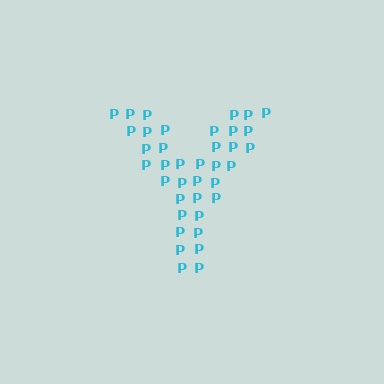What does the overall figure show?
The overall figure shows the letter Y.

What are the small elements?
The small elements are letter P's.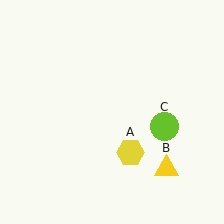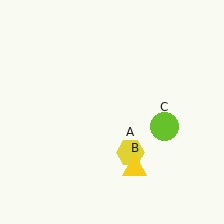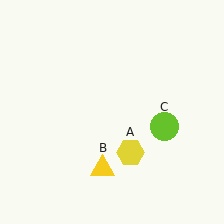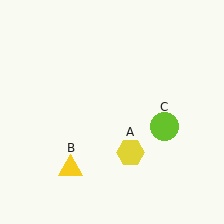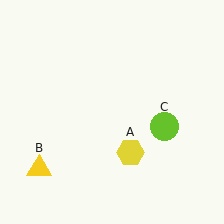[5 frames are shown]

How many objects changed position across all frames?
1 object changed position: yellow triangle (object B).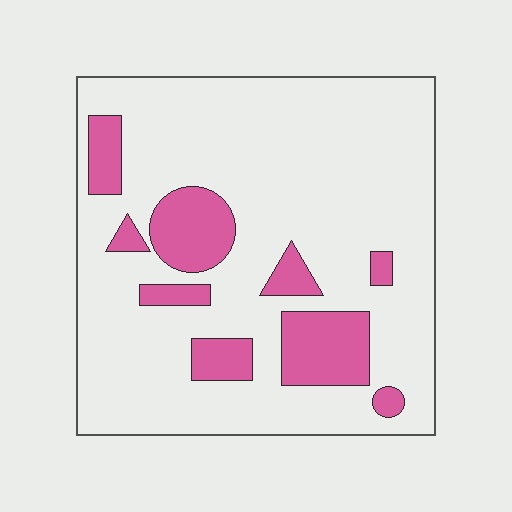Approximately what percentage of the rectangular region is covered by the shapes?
Approximately 20%.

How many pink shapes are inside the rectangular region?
9.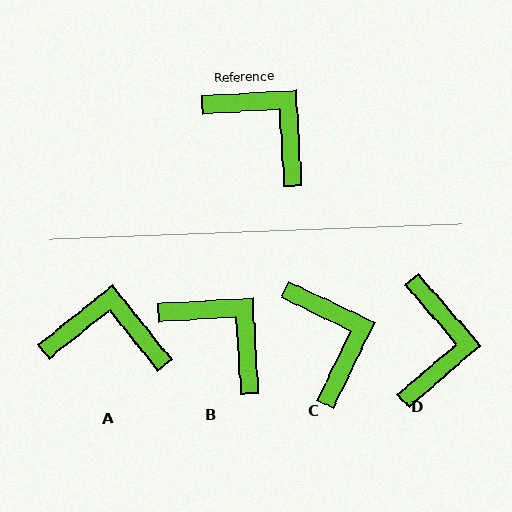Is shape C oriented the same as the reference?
No, it is off by about 29 degrees.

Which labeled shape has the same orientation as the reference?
B.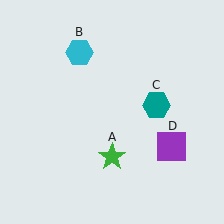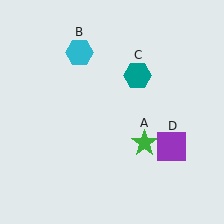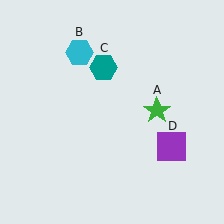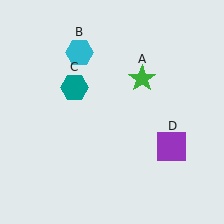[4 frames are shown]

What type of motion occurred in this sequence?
The green star (object A), teal hexagon (object C) rotated counterclockwise around the center of the scene.